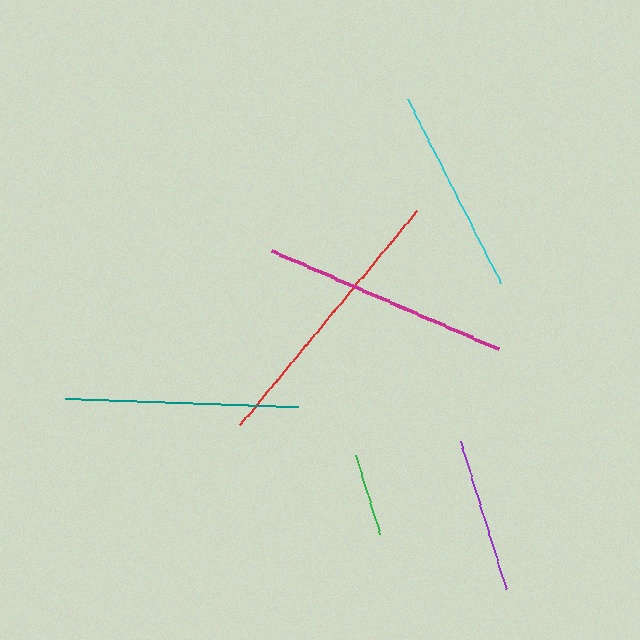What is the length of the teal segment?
The teal segment is approximately 233 pixels long.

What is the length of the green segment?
The green segment is approximately 83 pixels long.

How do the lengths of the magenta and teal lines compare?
The magenta and teal lines are approximately the same length.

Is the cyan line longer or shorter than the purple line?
The cyan line is longer than the purple line.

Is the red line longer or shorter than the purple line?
The red line is longer than the purple line.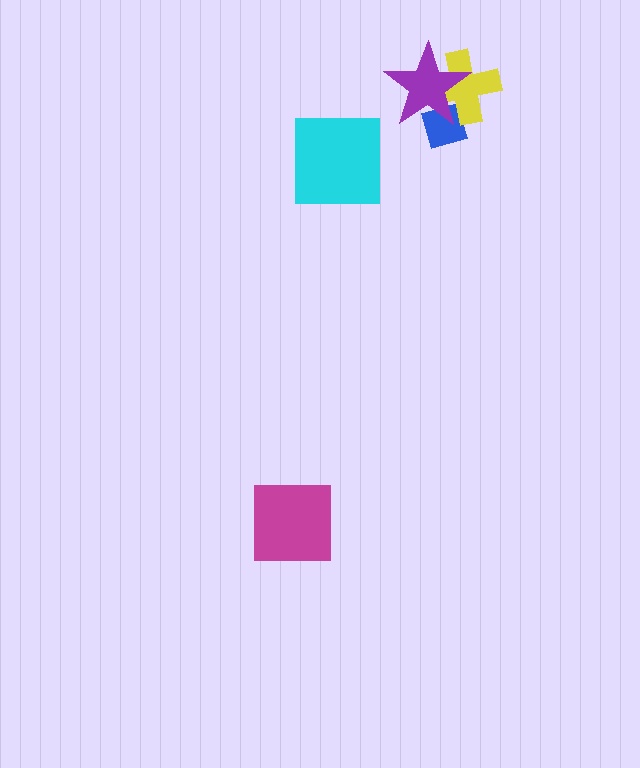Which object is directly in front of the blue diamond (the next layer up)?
The yellow cross is directly in front of the blue diamond.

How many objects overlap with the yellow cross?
2 objects overlap with the yellow cross.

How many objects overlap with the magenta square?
0 objects overlap with the magenta square.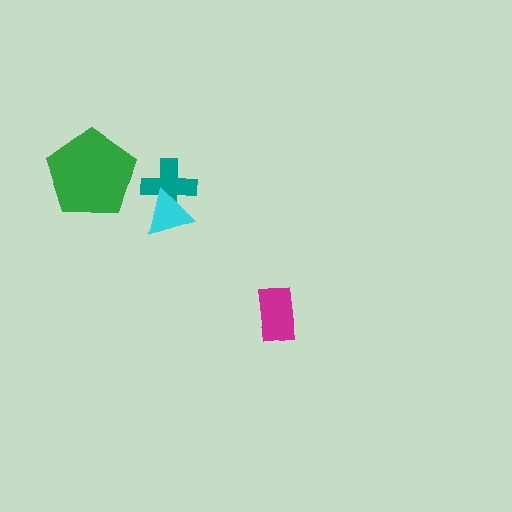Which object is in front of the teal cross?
The cyan triangle is in front of the teal cross.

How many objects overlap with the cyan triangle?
1 object overlaps with the cyan triangle.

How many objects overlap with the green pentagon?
0 objects overlap with the green pentagon.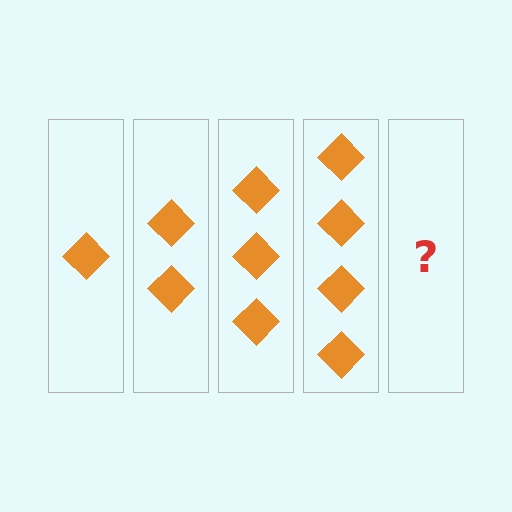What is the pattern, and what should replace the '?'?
The pattern is that each step adds one more diamond. The '?' should be 5 diamonds.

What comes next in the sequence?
The next element should be 5 diamonds.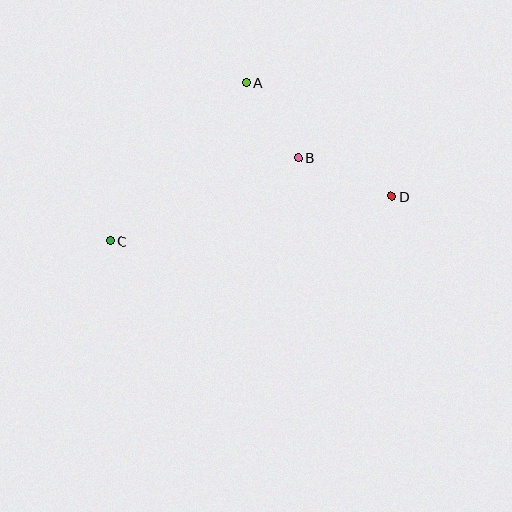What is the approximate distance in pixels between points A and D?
The distance between A and D is approximately 185 pixels.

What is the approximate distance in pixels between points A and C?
The distance between A and C is approximately 209 pixels.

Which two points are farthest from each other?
Points C and D are farthest from each other.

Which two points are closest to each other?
Points A and B are closest to each other.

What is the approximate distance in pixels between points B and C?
The distance between B and C is approximately 206 pixels.